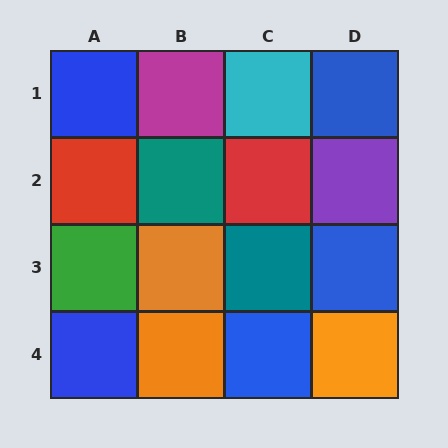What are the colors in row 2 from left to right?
Red, teal, red, purple.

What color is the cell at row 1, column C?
Cyan.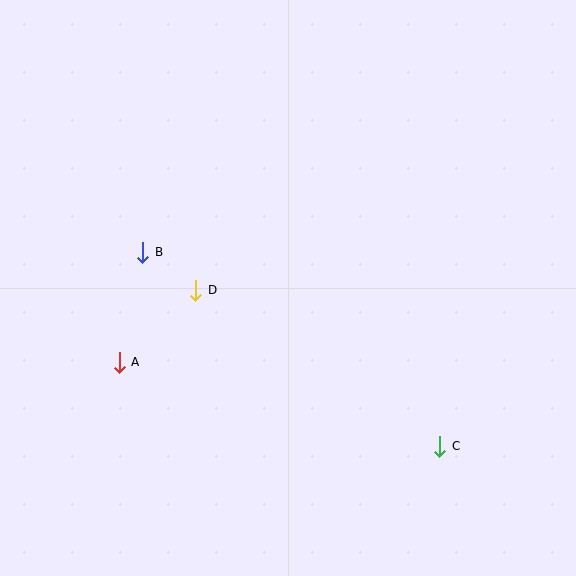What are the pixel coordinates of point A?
Point A is at (119, 362).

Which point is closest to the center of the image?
Point D at (196, 290) is closest to the center.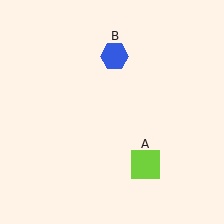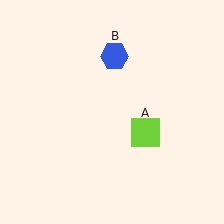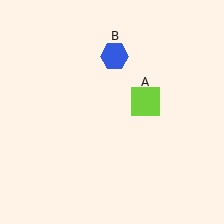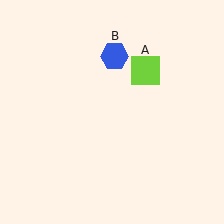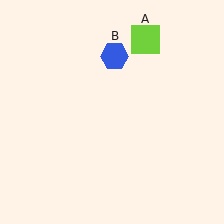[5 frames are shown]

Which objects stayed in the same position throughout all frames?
Blue hexagon (object B) remained stationary.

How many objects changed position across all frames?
1 object changed position: lime square (object A).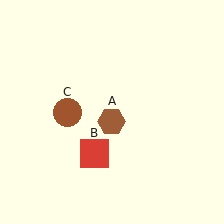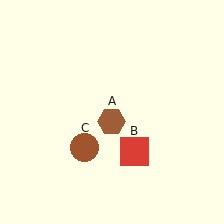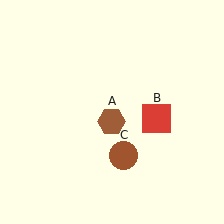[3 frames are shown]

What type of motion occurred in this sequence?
The red square (object B), brown circle (object C) rotated counterclockwise around the center of the scene.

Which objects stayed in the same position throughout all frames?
Brown hexagon (object A) remained stationary.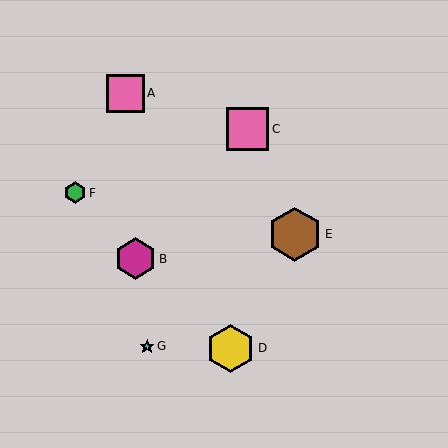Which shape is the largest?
The brown hexagon (labeled E) is the largest.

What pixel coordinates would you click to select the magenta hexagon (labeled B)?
Click at (135, 259) to select the magenta hexagon B.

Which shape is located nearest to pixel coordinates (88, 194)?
The green hexagon (labeled F) at (75, 193) is nearest to that location.